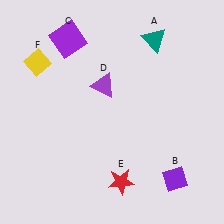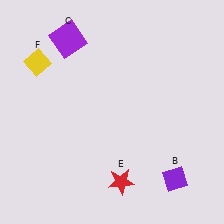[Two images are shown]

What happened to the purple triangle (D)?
The purple triangle (D) was removed in Image 2. It was in the top-left area of Image 1.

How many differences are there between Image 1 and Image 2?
There are 2 differences between the two images.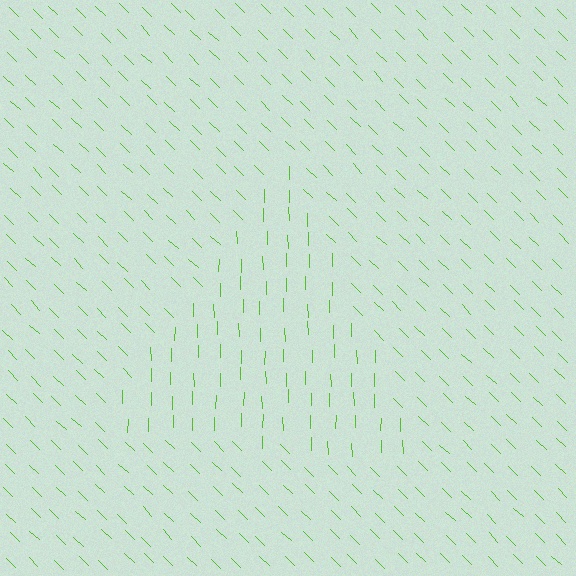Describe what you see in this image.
The image is filled with small lime line segments. A triangle region in the image has lines oriented differently from the surrounding lines, creating a visible texture boundary.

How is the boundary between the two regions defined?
The boundary is defined purely by a change in line orientation (approximately 45 degrees difference). All lines are the same color and thickness.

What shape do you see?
I see a triangle.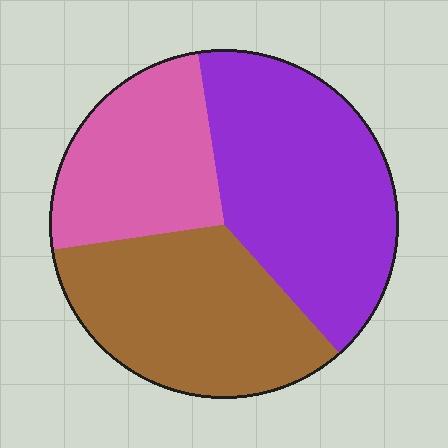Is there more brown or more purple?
Purple.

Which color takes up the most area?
Purple, at roughly 40%.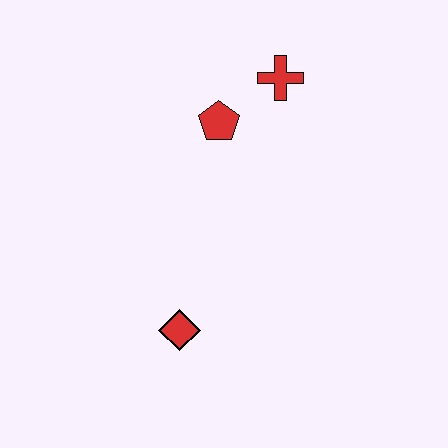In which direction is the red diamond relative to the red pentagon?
The red diamond is below the red pentagon.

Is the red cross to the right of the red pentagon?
Yes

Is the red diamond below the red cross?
Yes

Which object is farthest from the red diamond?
The red cross is farthest from the red diamond.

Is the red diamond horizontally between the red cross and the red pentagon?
No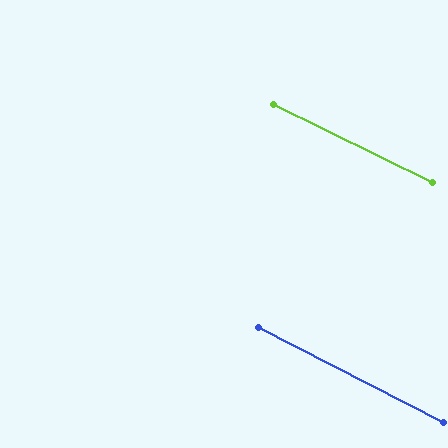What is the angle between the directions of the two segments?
Approximately 1 degree.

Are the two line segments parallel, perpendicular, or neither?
Parallel — their directions differ by only 1.2°.